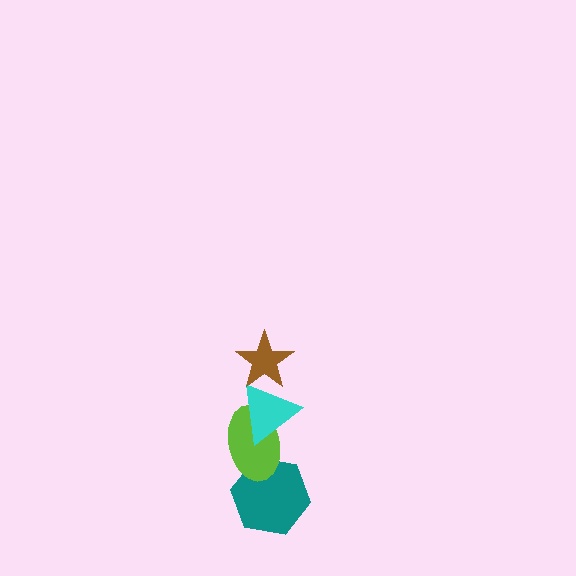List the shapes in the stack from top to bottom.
From top to bottom: the brown star, the cyan triangle, the lime ellipse, the teal hexagon.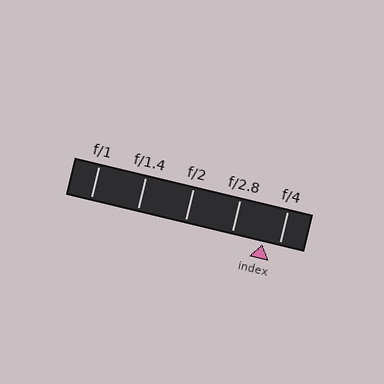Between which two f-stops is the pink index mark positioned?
The index mark is between f/2.8 and f/4.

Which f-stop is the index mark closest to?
The index mark is closest to f/4.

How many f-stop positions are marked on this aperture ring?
There are 5 f-stop positions marked.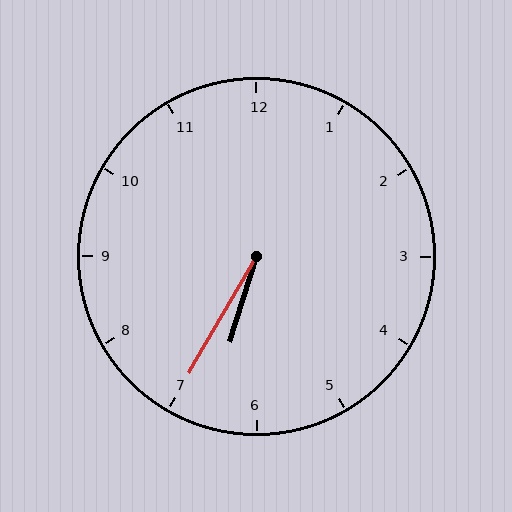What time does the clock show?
6:35.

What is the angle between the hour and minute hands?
Approximately 12 degrees.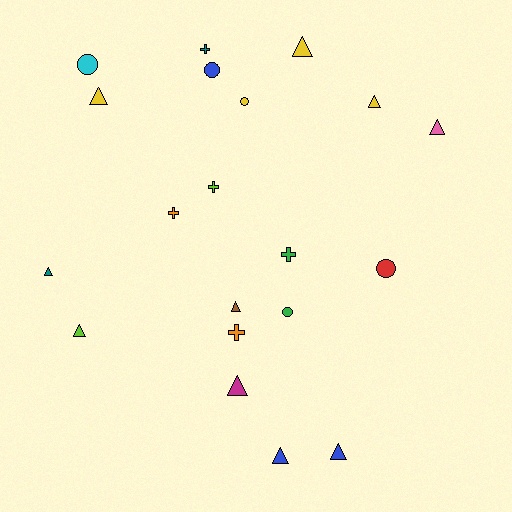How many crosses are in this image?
There are 5 crosses.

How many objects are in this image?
There are 20 objects.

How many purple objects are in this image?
There are no purple objects.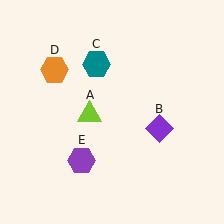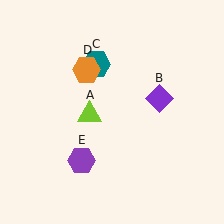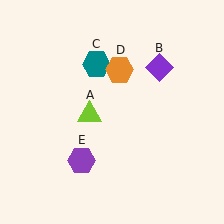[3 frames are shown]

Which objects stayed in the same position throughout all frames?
Lime triangle (object A) and teal hexagon (object C) and purple hexagon (object E) remained stationary.